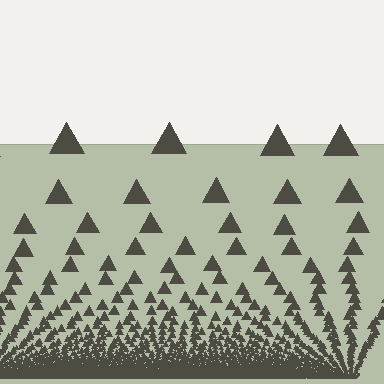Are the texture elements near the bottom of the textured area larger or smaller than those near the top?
Smaller. The gradient is inverted — elements near the bottom are smaller and denser.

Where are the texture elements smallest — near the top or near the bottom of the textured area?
Near the bottom.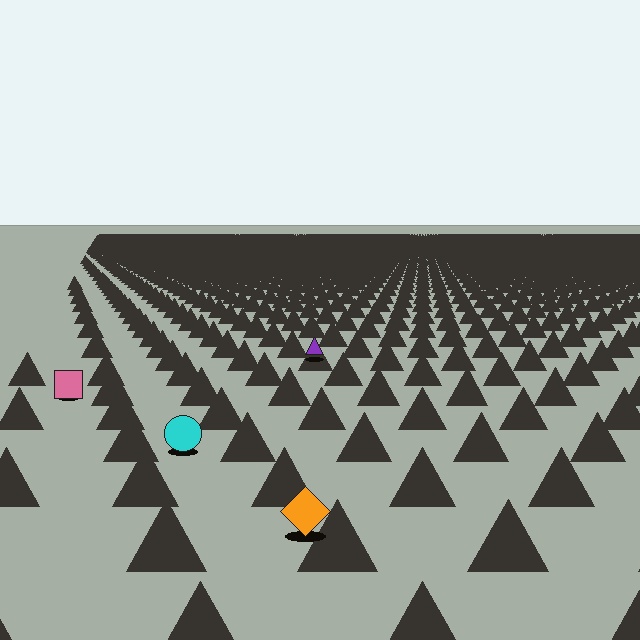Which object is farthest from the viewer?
The purple triangle is farthest from the viewer. It appears smaller and the ground texture around it is denser.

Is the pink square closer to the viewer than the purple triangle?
Yes. The pink square is closer — you can tell from the texture gradient: the ground texture is coarser near it.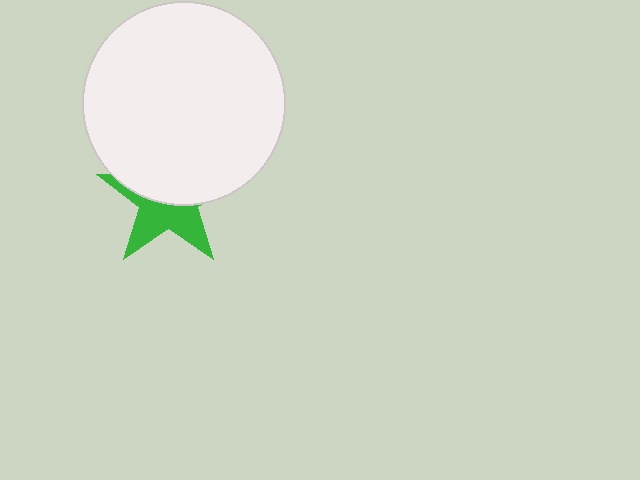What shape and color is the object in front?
The object in front is a white circle.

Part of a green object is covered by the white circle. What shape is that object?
It is a star.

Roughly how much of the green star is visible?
About half of it is visible (roughly 45%).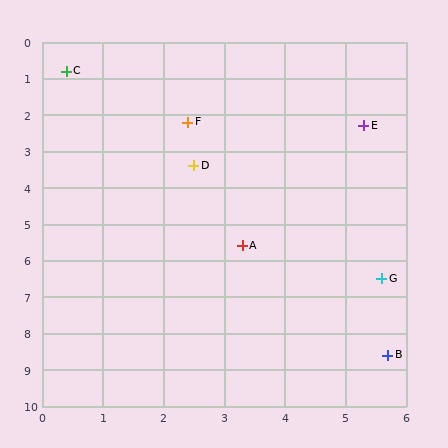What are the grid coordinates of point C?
Point C is at approximately (0.4, 0.8).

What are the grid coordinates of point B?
Point B is at approximately (5.7, 8.6).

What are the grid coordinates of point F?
Point F is at approximately (2.4, 2.2).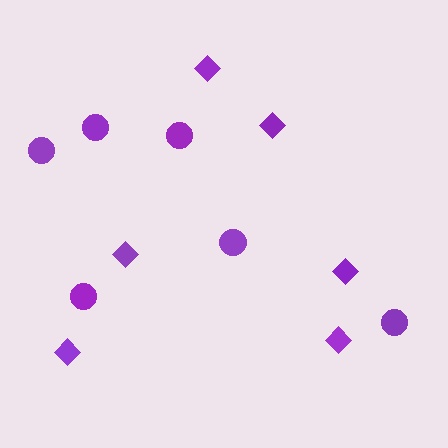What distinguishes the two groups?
There are 2 groups: one group of circles (6) and one group of diamonds (6).